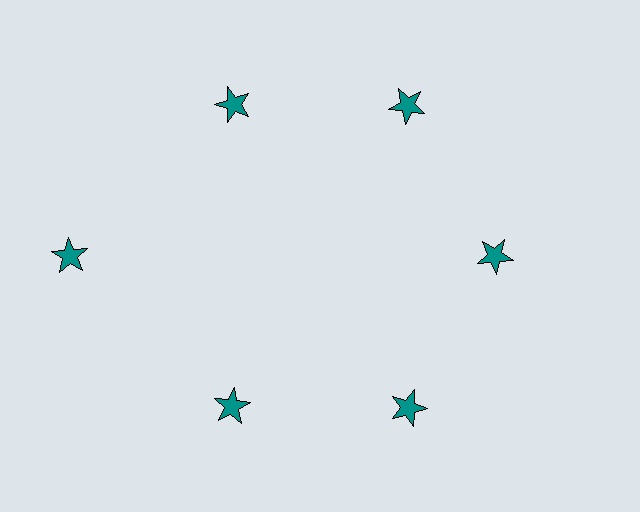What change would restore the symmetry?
The symmetry would be restored by moving it inward, back onto the ring so that all 6 stars sit at equal angles and equal distance from the center.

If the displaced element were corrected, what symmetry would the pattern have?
It would have 6-fold rotational symmetry — the pattern would map onto itself every 60 degrees.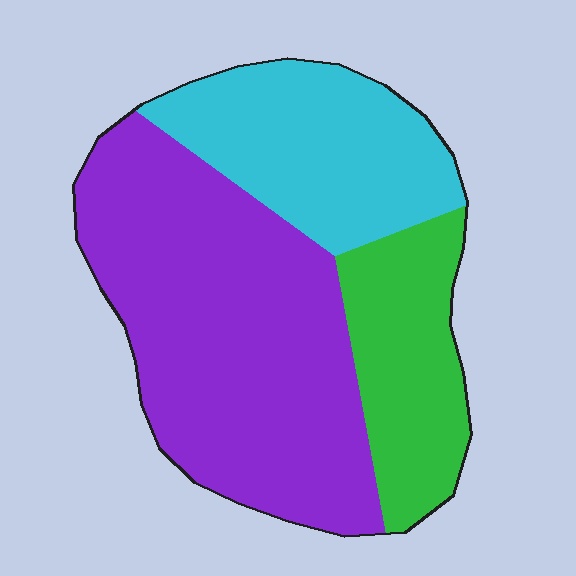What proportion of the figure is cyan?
Cyan takes up between a quarter and a half of the figure.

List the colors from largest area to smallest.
From largest to smallest: purple, cyan, green.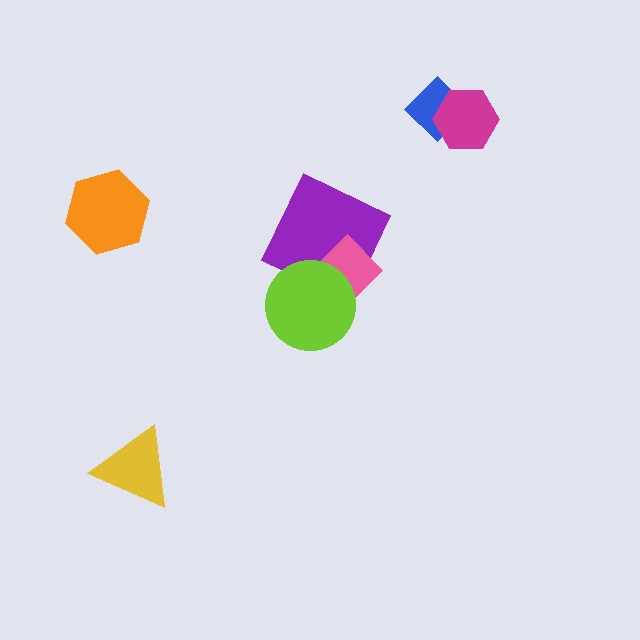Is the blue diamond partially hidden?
Yes, it is partially covered by another shape.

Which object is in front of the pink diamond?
The lime circle is in front of the pink diamond.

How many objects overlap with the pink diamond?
2 objects overlap with the pink diamond.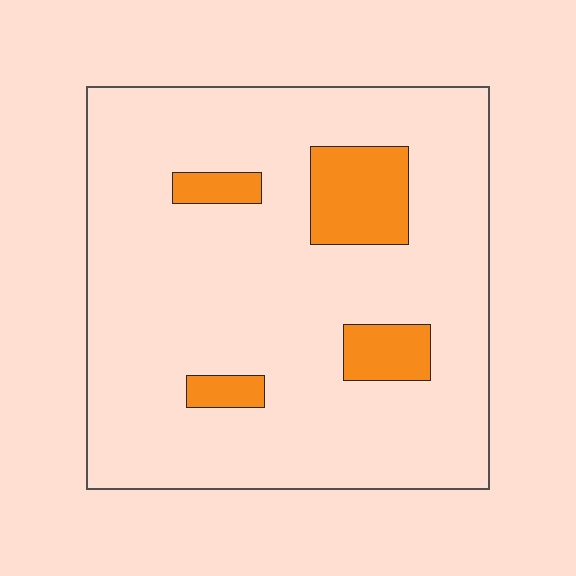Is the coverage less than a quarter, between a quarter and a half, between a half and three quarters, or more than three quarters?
Less than a quarter.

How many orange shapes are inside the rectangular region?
4.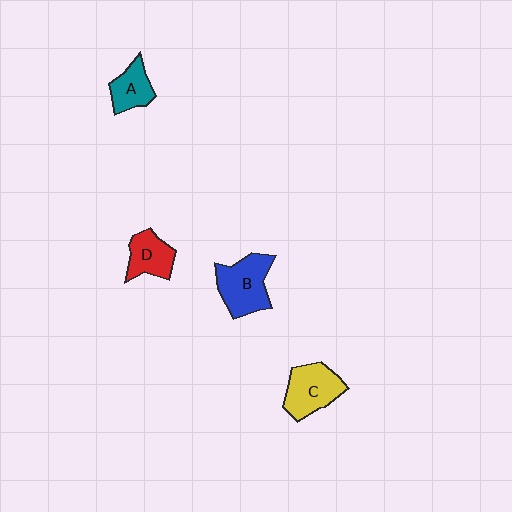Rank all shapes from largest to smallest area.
From largest to smallest: B (blue), C (yellow), D (red), A (teal).